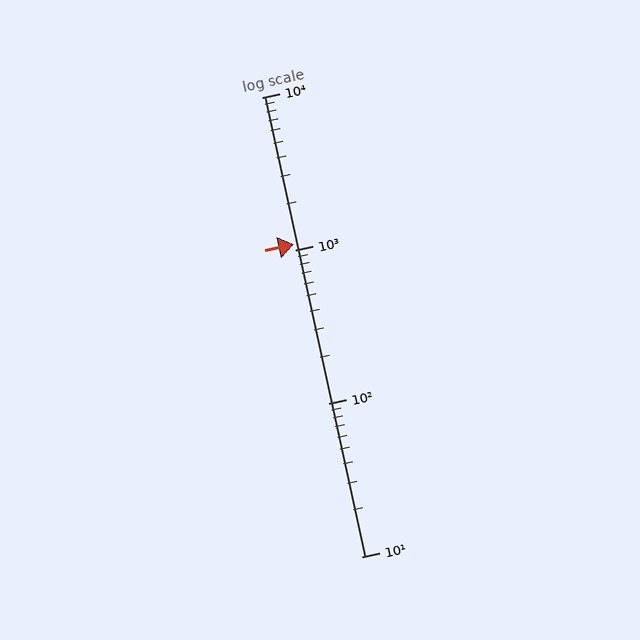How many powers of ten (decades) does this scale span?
The scale spans 3 decades, from 10 to 10000.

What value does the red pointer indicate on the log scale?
The pointer indicates approximately 1100.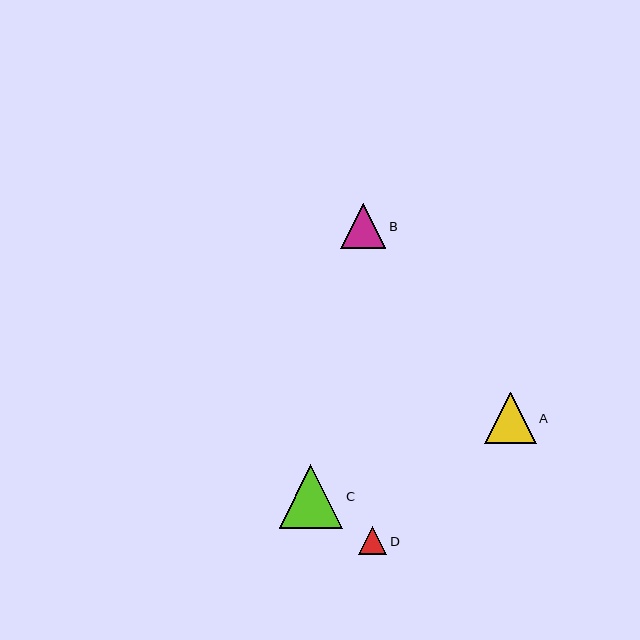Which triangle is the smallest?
Triangle D is the smallest with a size of approximately 28 pixels.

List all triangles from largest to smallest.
From largest to smallest: C, A, B, D.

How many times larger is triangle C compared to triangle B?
Triangle C is approximately 1.4 times the size of triangle B.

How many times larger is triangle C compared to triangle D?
Triangle C is approximately 2.3 times the size of triangle D.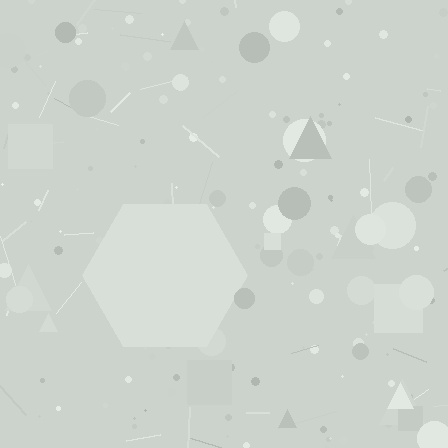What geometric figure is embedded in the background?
A hexagon is embedded in the background.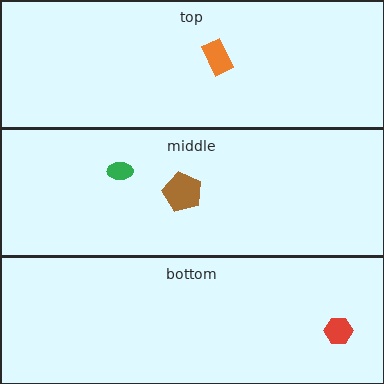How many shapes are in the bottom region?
1.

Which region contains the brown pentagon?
The middle region.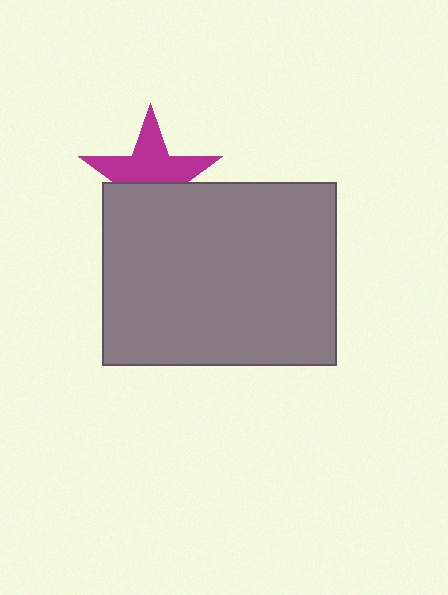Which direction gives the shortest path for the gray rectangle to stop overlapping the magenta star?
Moving down gives the shortest separation.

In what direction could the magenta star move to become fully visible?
The magenta star could move up. That would shift it out from behind the gray rectangle entirely.